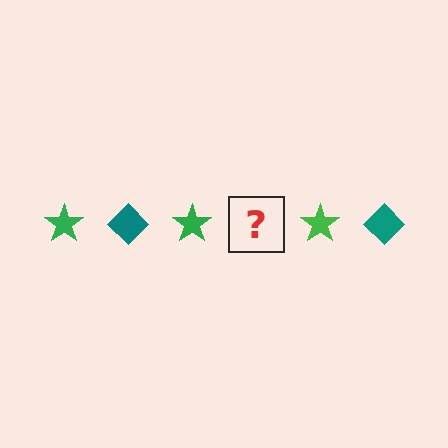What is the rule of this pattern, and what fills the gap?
The rule is that the pattern alternates between green star and teal diamond. The gap should be filled with a teal diamond.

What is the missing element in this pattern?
The missing element is a teal diamond.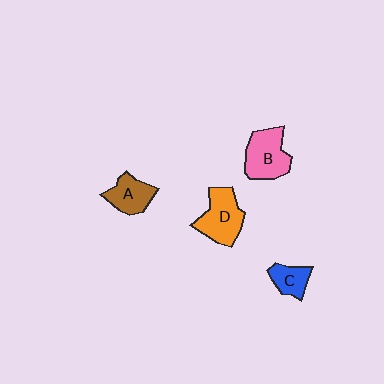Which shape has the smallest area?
Shape C (blue).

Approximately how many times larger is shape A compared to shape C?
Approximately 1.3 times.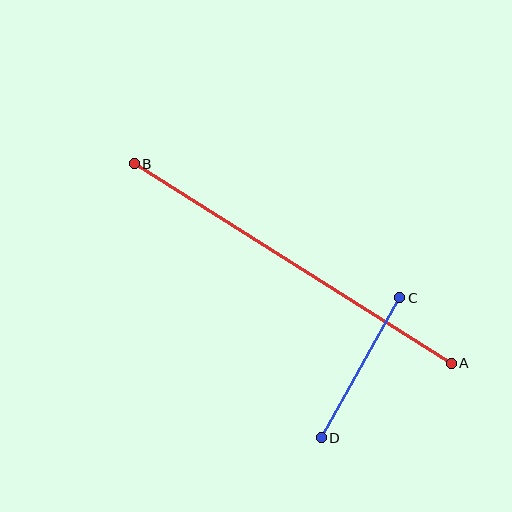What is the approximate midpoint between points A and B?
The midpoint is at approximately (293, 263) pixels.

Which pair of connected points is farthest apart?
Points A and B are farthest apart.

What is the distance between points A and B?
The distance is approximately 374 pixels.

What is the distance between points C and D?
The distance is approximately 161 pixels.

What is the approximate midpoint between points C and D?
The midpoint is at approximately (360, 368) pixels.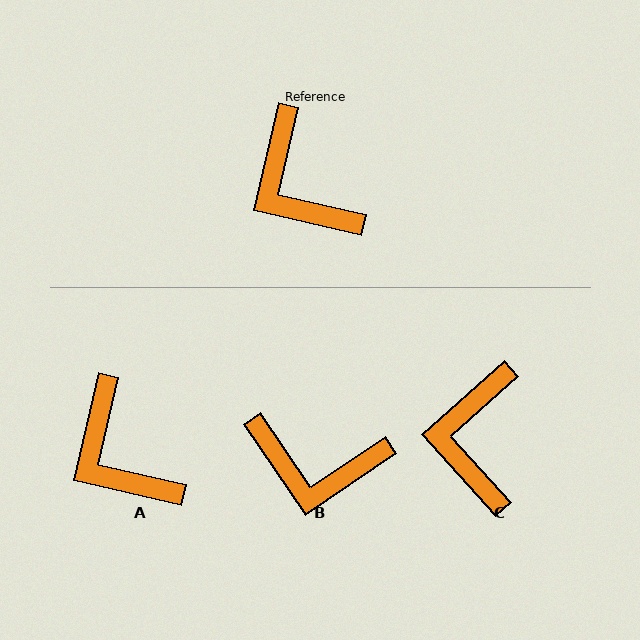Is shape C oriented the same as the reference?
No, it is off by about 35 degrees.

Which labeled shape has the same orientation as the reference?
A.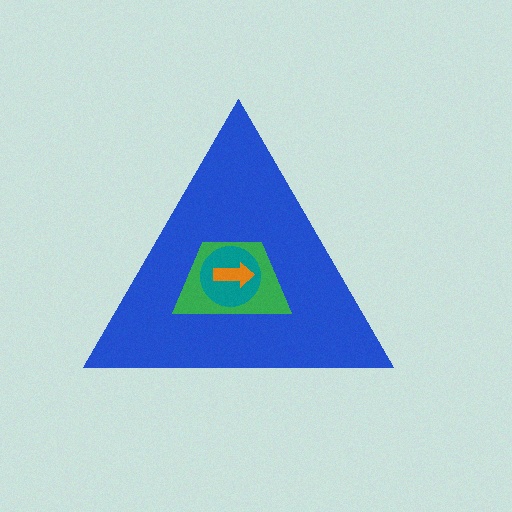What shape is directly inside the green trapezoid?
The teal circle.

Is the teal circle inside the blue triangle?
Yes.